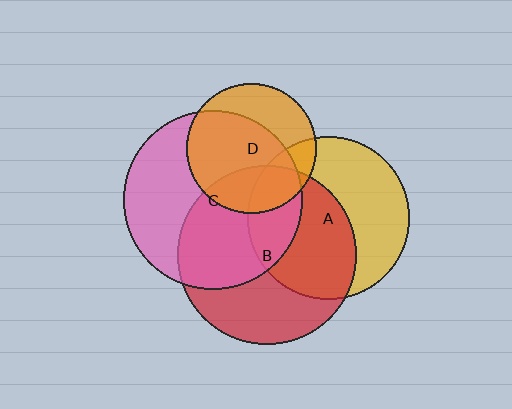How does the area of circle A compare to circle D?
Approximately 1.6 times.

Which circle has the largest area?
Circle B (red).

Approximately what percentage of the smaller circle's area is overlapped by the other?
Approximately 25%.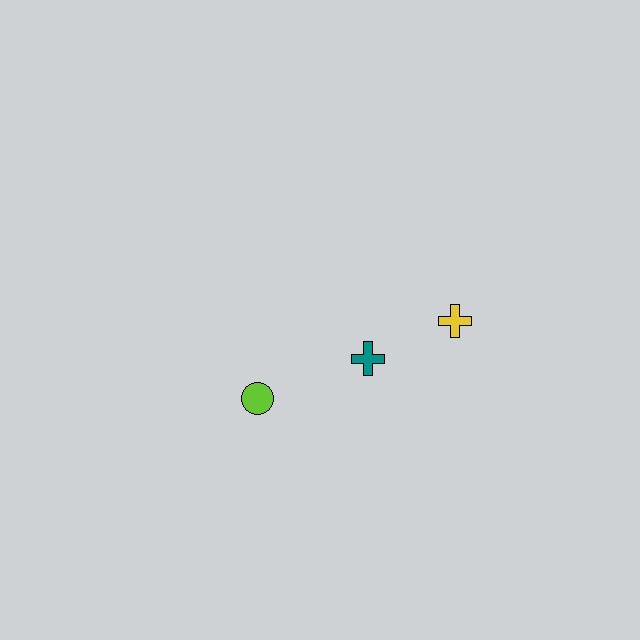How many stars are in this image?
There are no stars.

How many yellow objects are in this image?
There is 1 yellow object.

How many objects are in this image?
There are 3 objects.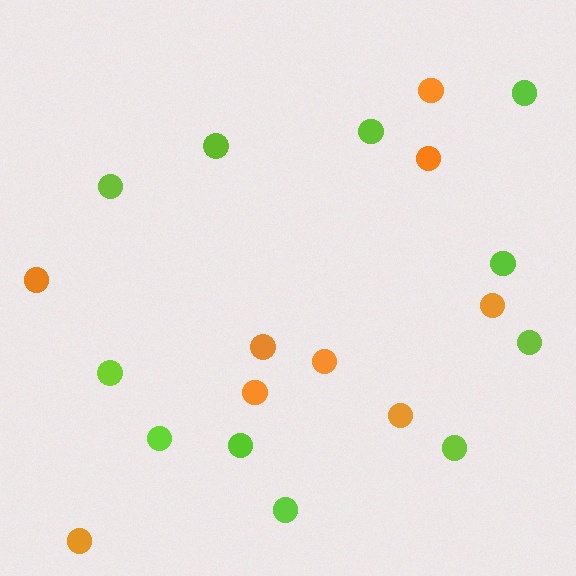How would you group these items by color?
There are 2 groups: one group of lime circles (11) and one group of orange circles (9).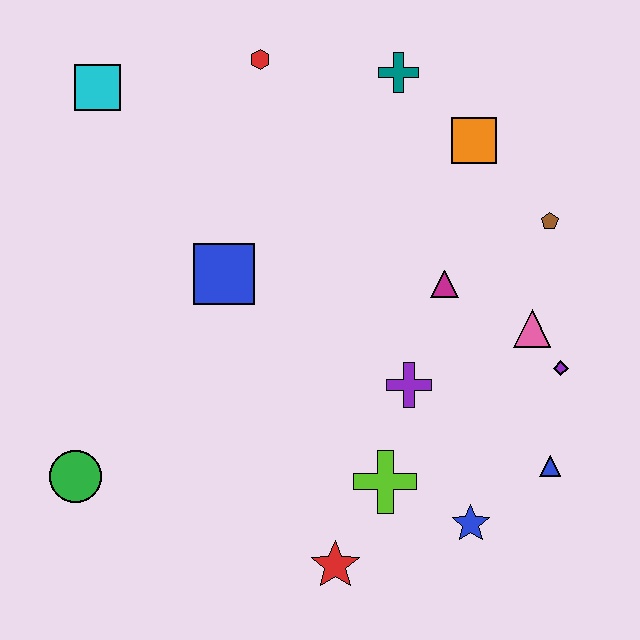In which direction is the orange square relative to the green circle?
The orange square is to the right of the green circle.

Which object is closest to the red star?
The lime cross is closest to the red star.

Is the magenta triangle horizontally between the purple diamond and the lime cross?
Yes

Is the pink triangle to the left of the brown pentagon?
Yes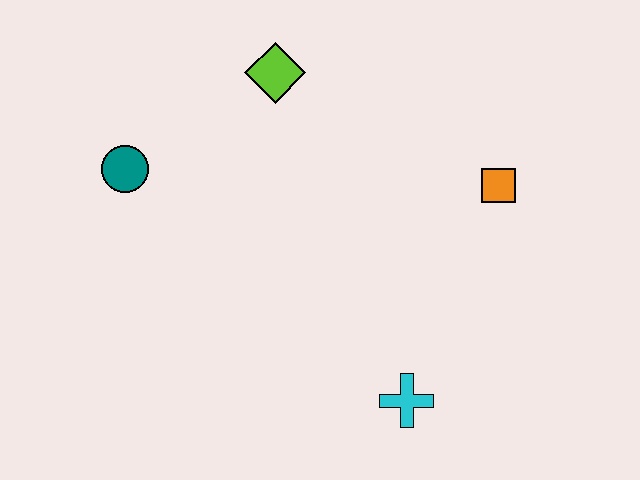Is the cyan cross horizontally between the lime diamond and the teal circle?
No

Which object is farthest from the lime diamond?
The cyan cross is farthest from the lime diamond.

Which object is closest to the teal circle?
The lime diamond is closest to the teal circle.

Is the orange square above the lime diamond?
No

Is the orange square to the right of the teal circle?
Yes